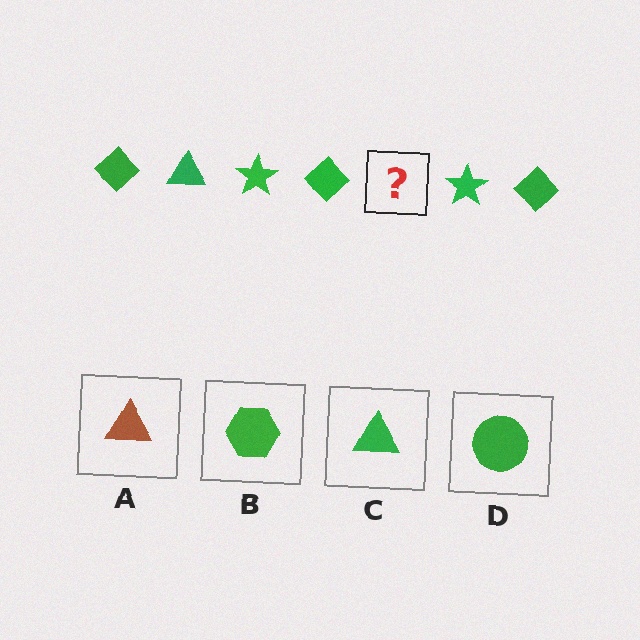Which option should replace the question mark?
Option C.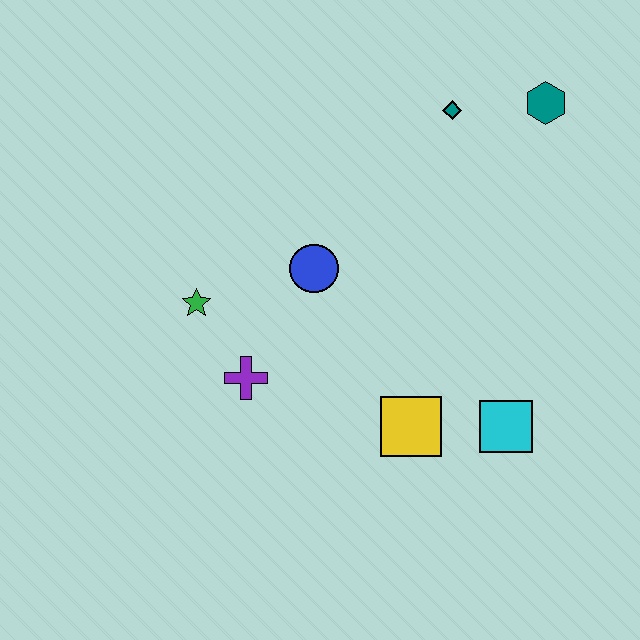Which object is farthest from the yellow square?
The teal hexagon is farthest from the yellow square.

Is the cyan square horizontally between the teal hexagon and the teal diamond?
Yes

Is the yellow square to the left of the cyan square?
Yes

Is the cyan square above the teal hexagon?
No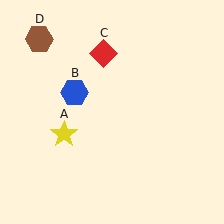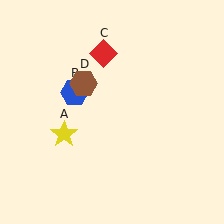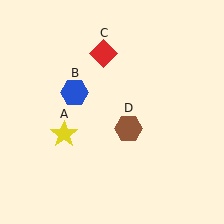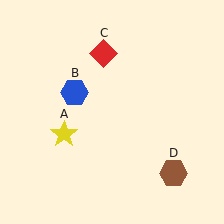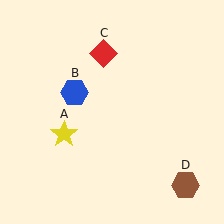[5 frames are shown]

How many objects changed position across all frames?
1 object changed position: brown hexagon (object D).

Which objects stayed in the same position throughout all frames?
Yellow star (object A) and blue hexagon (object B) and red diamond (object C) remained stationary.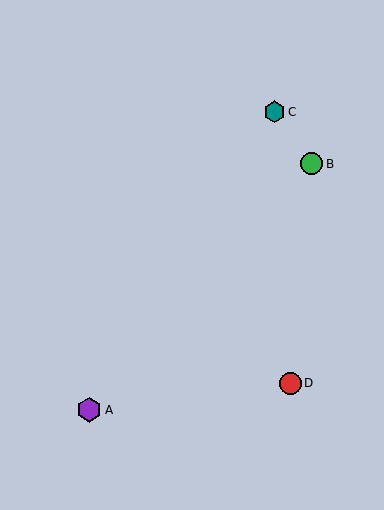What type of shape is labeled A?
Shape A is a purple hexagon.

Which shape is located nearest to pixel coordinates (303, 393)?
The red circle (labeled D) at (290, 383) is nearest to that location.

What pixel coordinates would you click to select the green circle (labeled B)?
Click at (312, 164) to select the green circle B.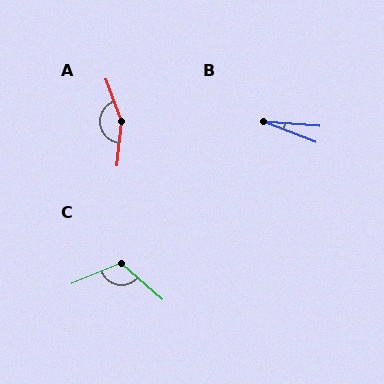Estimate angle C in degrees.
Approximately 116 degrees.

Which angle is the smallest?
B, at approximately 16 degrees.